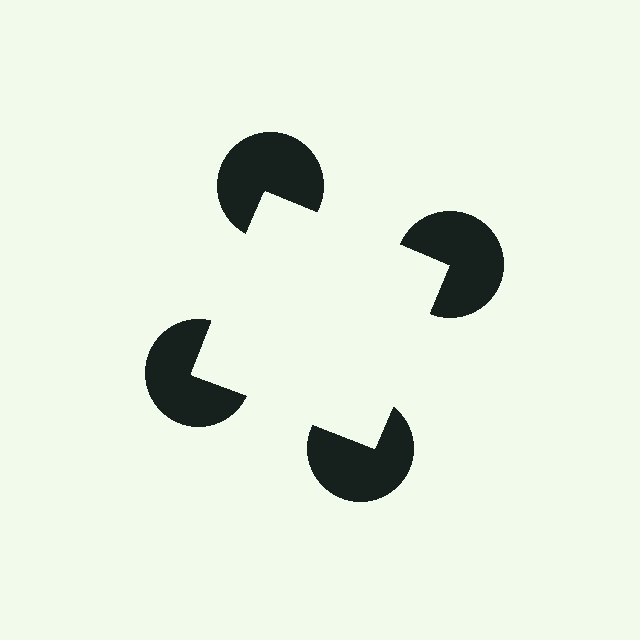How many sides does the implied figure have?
4 sides.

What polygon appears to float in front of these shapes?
An illusory square — its edges are inferred from the aligned wedge cuts in the pac-man discs, not physically drawn.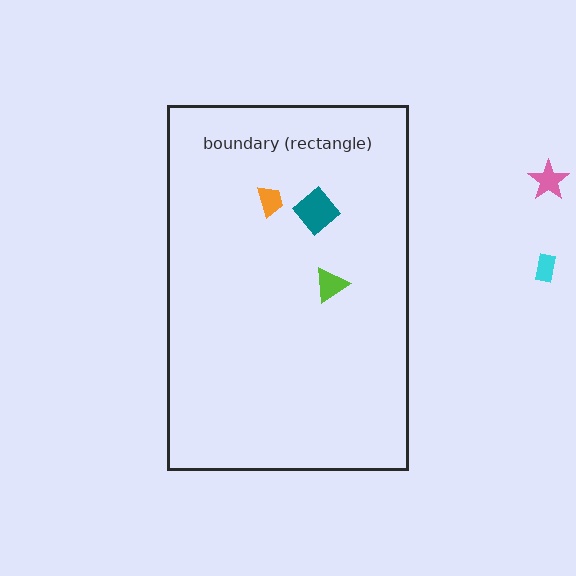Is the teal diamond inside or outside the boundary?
Inside.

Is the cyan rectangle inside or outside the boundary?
Outside.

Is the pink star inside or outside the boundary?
Outside.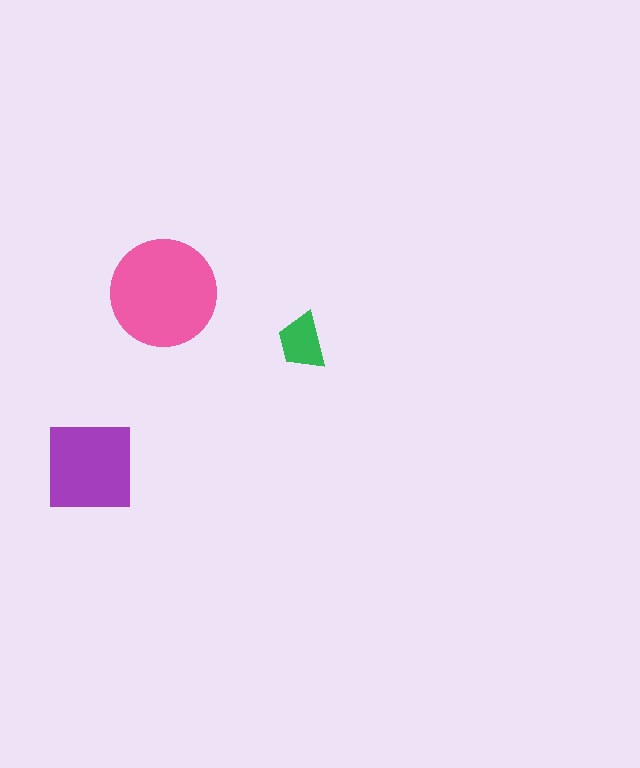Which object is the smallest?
The green trapezoid.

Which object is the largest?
The pink circle.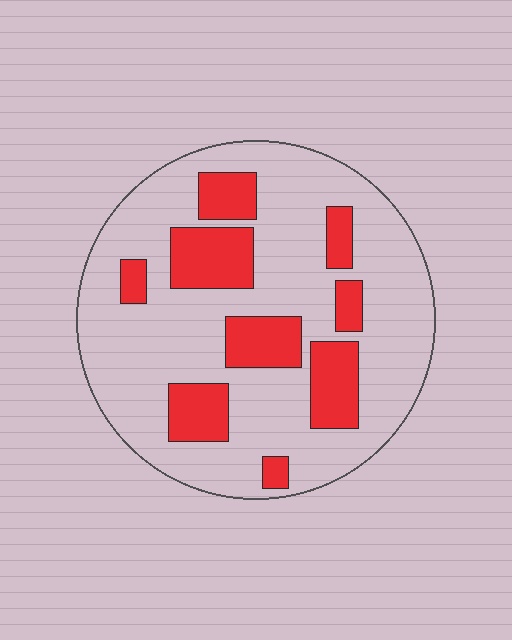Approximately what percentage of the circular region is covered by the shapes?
Approximately 25%.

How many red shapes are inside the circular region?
9.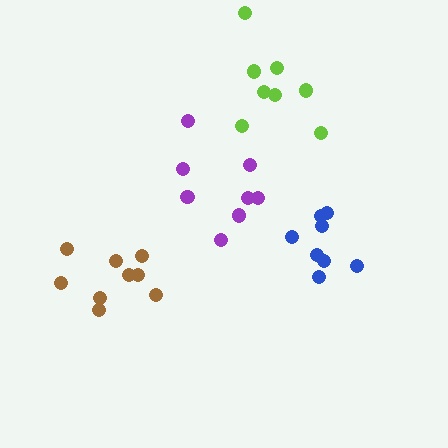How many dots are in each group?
Group 1: 9 dots, Group 2: 8 dots, Group 3: 8 dots, Group 4: 8 dots (33 total).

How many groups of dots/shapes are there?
There are 4 groups.